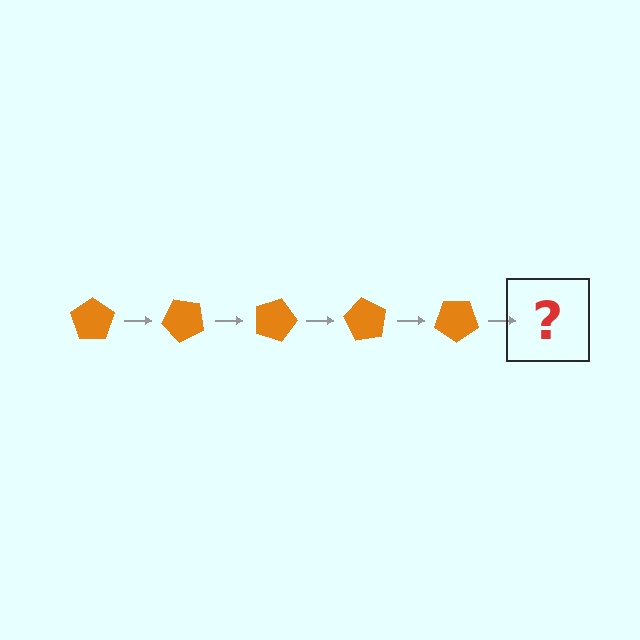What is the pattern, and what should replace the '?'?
The pattern is that the pentagon rotates 45 degrees each step. The '?' should be an orange pentagon rotated 225 degrees.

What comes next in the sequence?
The next element should be an orange pentagon rotated 225 degrees.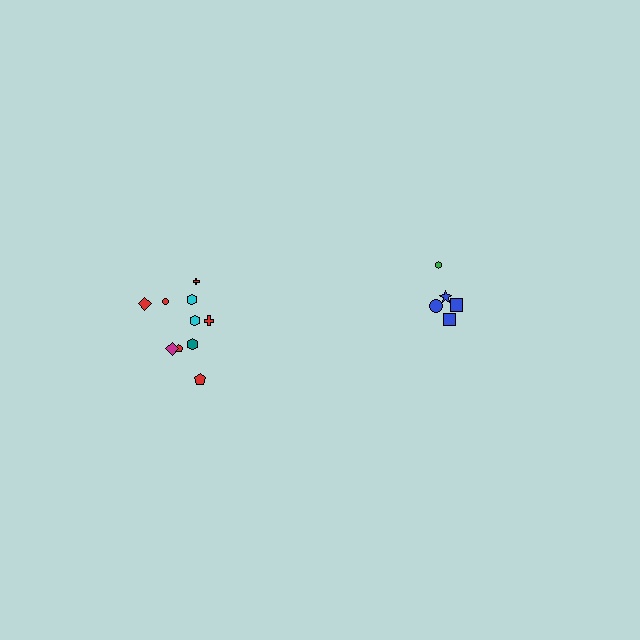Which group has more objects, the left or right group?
The left group.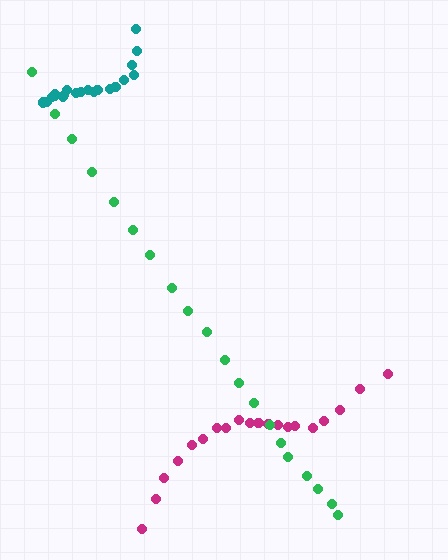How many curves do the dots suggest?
There are 3 distinct paths.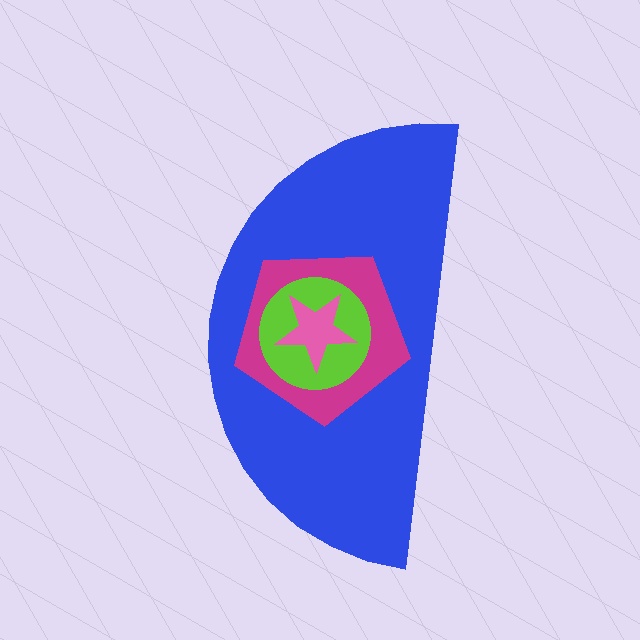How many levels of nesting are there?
4.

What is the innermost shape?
The pink star.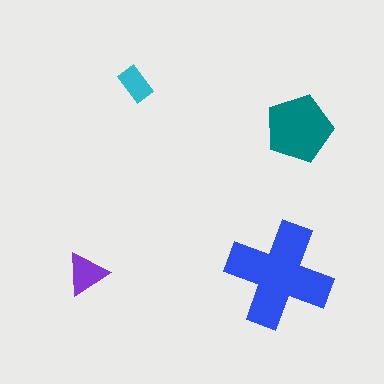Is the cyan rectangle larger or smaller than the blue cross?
Smaller.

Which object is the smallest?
The cyan rectangle.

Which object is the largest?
The blue cross.